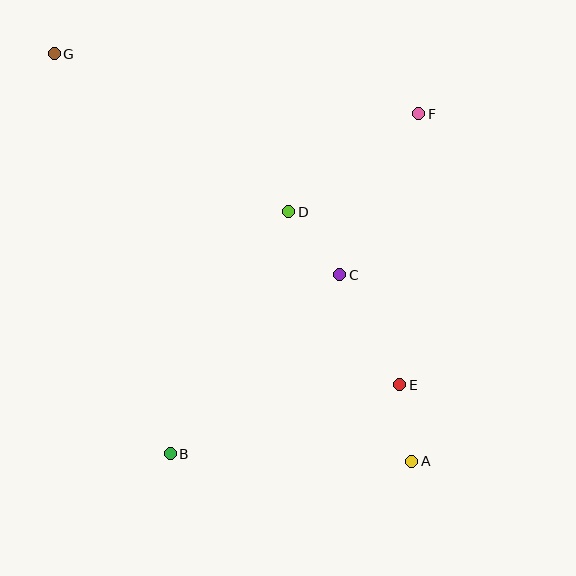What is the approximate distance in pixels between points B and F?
The distance between B and F is approximately 421 pixels.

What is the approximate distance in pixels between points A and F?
The distance between A and F is approximately 348 pixels.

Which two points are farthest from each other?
Points A and G are farthest from each other.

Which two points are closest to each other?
Points A and E are closest to each other.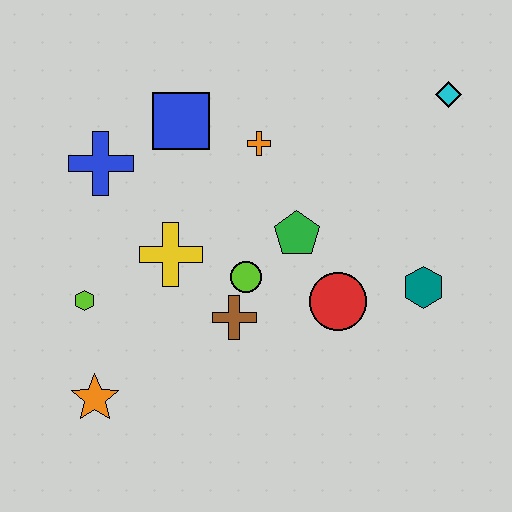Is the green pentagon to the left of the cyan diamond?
Yes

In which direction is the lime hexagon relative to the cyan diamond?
The lime hexagon is to the left of the cyan diamond.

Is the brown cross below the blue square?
Yes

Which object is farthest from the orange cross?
The orange star is farthest from the orange cross.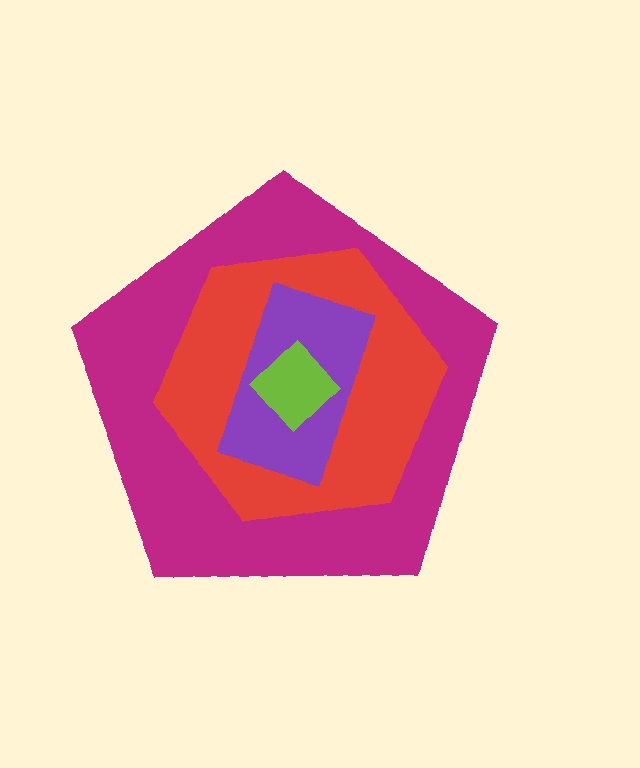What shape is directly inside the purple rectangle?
The lime diamond.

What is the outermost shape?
The magenta pentagon.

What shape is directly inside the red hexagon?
The purple rectangle.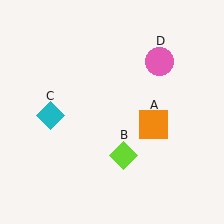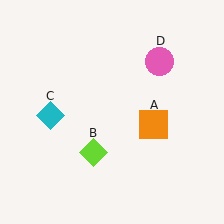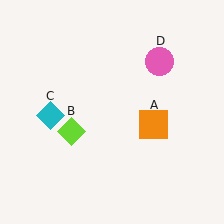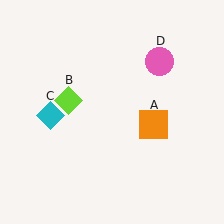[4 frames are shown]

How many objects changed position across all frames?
1 object changed position: lime diamond (object B).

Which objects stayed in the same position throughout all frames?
Orange square (object A) and cyan diamond (object C) and pink circle (object D) remained stationary.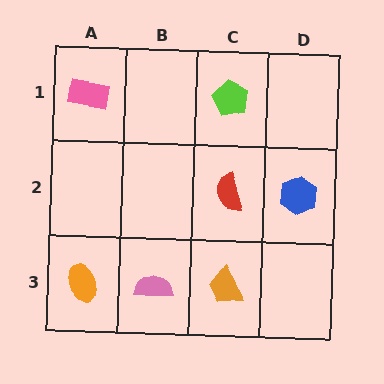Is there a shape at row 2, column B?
No, that cell is empty.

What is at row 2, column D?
A blue hexagon.